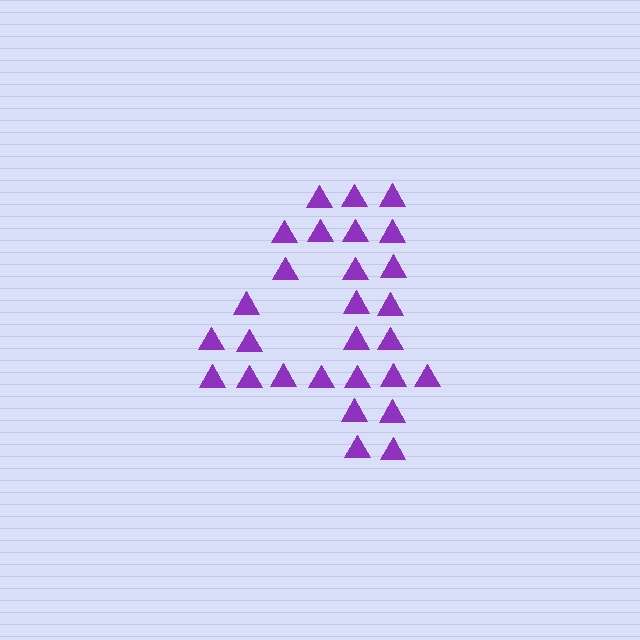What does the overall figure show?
The overall figure shows the digit 4.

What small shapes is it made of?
It is made of small triangles.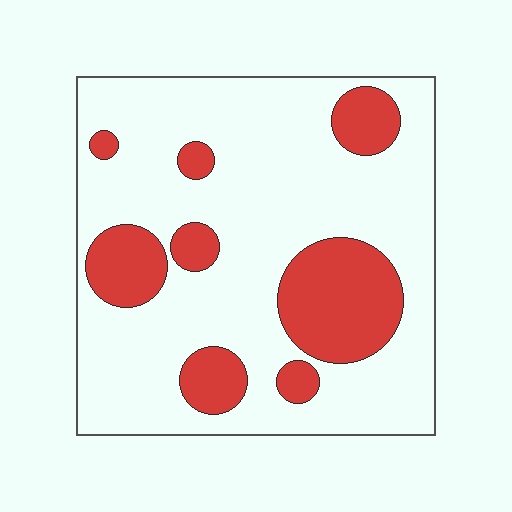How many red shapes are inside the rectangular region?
8.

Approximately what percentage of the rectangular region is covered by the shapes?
Approximately 25%.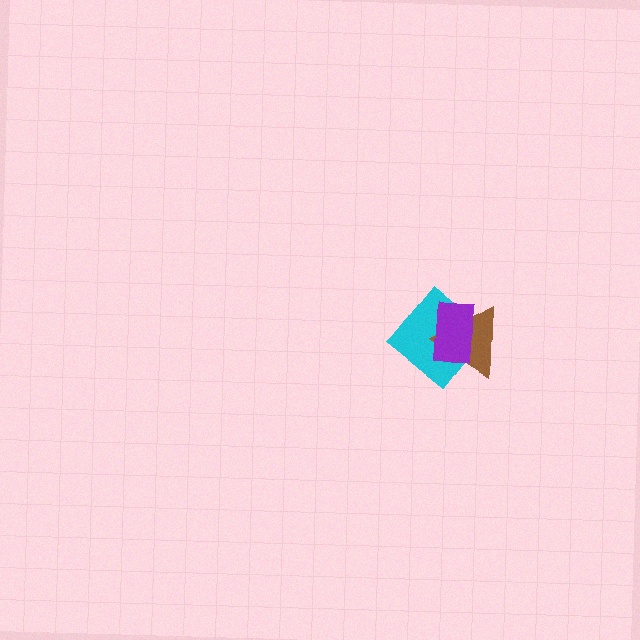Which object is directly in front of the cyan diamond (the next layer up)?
The brown triangle is directly in front of the cyan diamond.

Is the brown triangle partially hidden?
Yes, it is partially covered by another shape.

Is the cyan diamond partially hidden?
Yes, it is partially covered by another shape.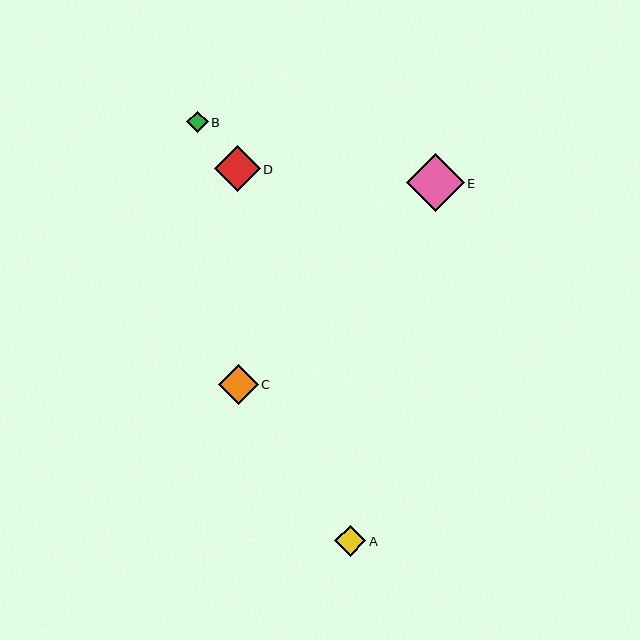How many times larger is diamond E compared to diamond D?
Diamond E is approximately 1.3 times the size of diamond D.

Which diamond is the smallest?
Diamond B is the smallest with a size of approximately 22 pixels.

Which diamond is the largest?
Diamond E is the largest with a size of approximately 58 pixels.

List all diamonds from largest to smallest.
From largest to smallest: E, D, C, A, B.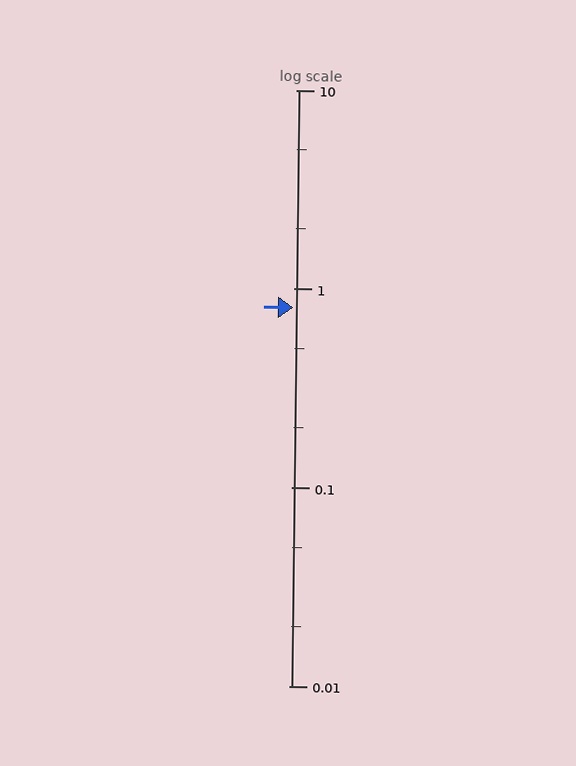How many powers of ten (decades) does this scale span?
The scale spans 3 decades, from 0.01 to 10.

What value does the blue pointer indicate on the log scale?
The pointer indicates approximately 0.8.